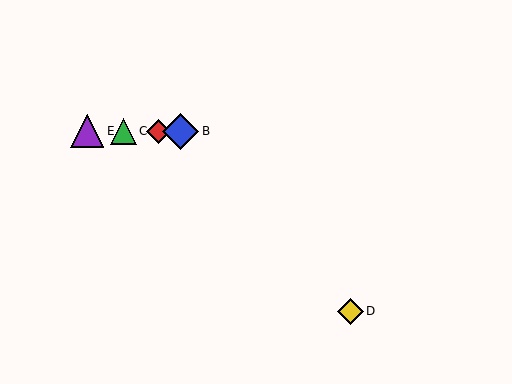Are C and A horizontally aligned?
Yes, both are at y≈131.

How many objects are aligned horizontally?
4 objects (A, B, C, E) are aligned horizontally.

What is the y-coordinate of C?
Object C is at y≈131.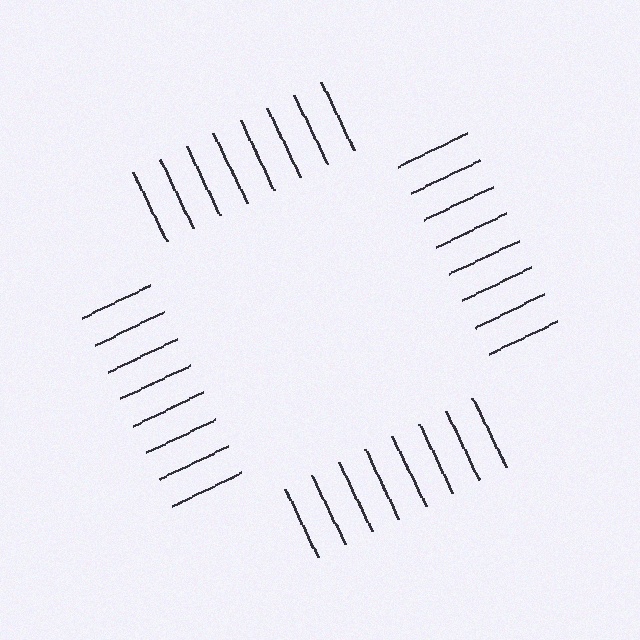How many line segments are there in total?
32 — 8 along each of the 4 edges.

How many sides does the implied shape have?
4 sides — the line-ends trace a square.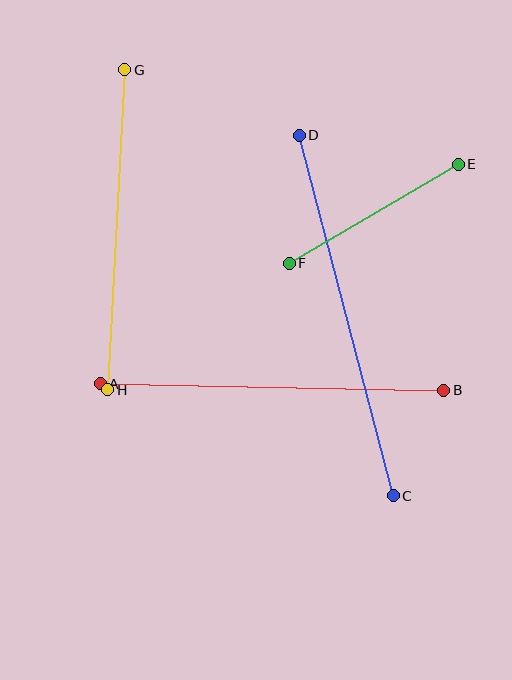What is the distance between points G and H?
The distance is approximately 320 pixels.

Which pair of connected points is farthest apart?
Points C and D are farthest apart.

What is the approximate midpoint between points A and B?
The midpoint is at approximately (272, 387) pixels.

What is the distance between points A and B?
The distance is approximately 343 pixels.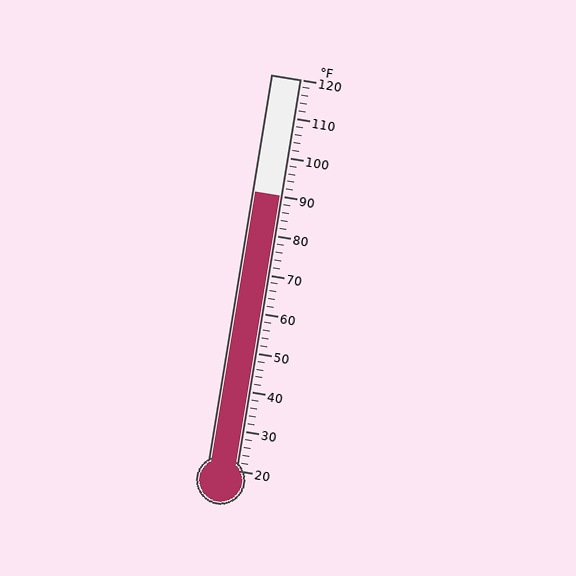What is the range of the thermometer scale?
The thermometer scale ranges from 20°F to 120°F.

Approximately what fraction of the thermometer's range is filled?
The thermometer is filled to approximately 70% of its range.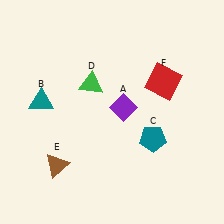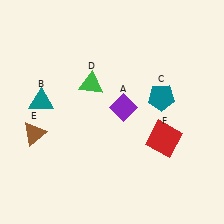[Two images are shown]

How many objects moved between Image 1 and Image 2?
3 objects moved between the two images.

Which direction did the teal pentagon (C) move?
The teal pentagon (C) moved up.